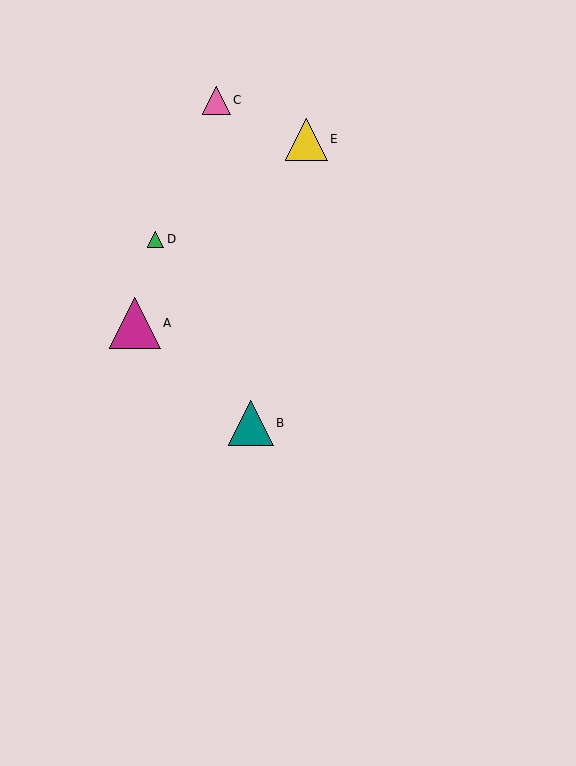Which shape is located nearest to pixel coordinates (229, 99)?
The pink triangle (labeled C) at (216, 100) is nearest to that location.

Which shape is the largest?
The magenta triangle (labeled A) is the largest.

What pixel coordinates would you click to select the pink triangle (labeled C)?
Click at (216, 100) to select the pink triangle C.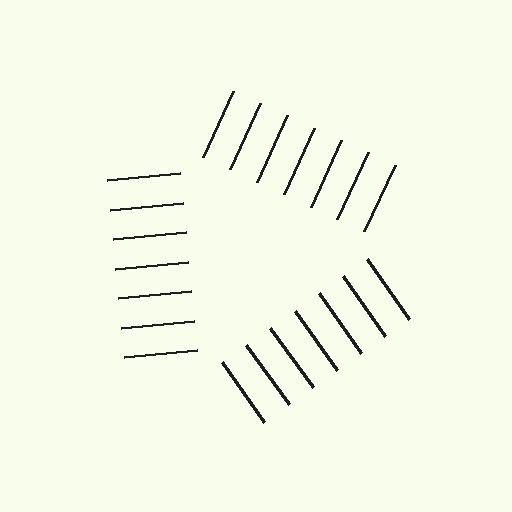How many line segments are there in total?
21 — 7 along each of the 3 edges.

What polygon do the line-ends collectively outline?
An illusory triangle — the line segments terminate on its edges but no continuous stroke is drawn.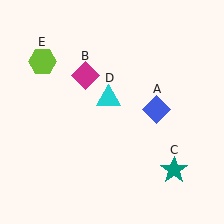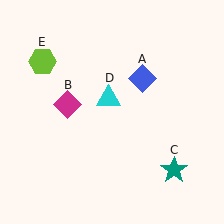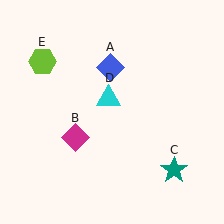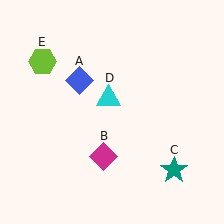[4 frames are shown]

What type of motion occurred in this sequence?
The blue diamond (object A), magenta diamond (object B) rotated counterclockwise around the center of the scene.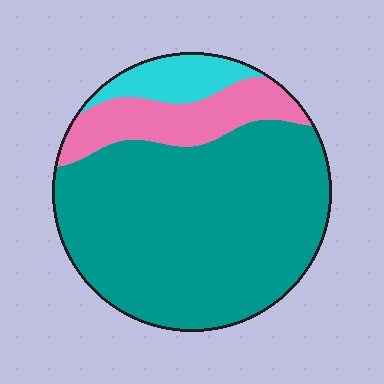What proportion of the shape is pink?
Pink takes up about one sixth (1/6) of the shape.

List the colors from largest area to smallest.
From largest to smallest: teal, pink, cyan.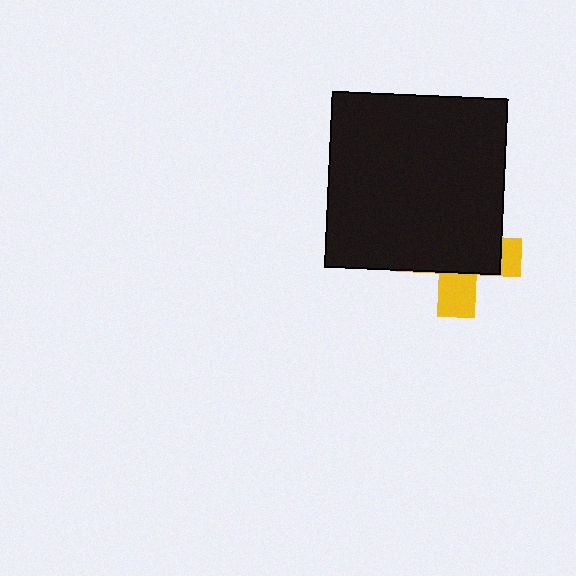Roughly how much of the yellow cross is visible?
A small part of it is visible (roughly 32%).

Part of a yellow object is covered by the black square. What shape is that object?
It is a cross.